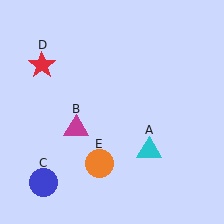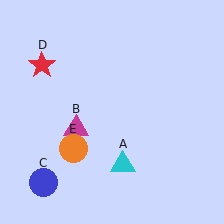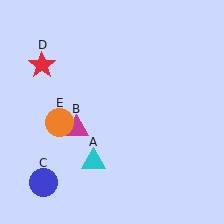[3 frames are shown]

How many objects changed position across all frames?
2 objects changed position: cyan triangle (object A), orange circle (object E).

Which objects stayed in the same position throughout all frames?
Magenta triangle (object B) and blue circle (object C) and red star (object D) remained stationary.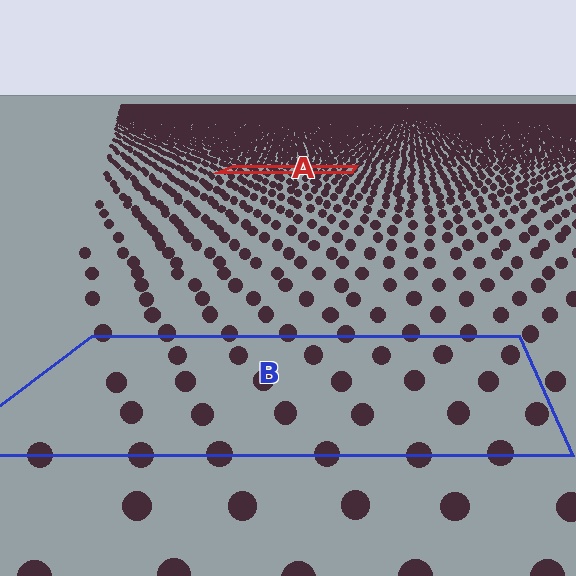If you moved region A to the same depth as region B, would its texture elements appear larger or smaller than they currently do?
They would appear larger. At a closer depth, the same texture elements are projected at a bigger on-screen size.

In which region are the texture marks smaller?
The texture marks are smaller in region A, because it is farther away.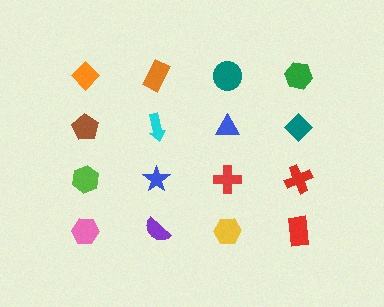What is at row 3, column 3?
A red cross.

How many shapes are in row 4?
4 shapes.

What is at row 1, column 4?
A green hexagon.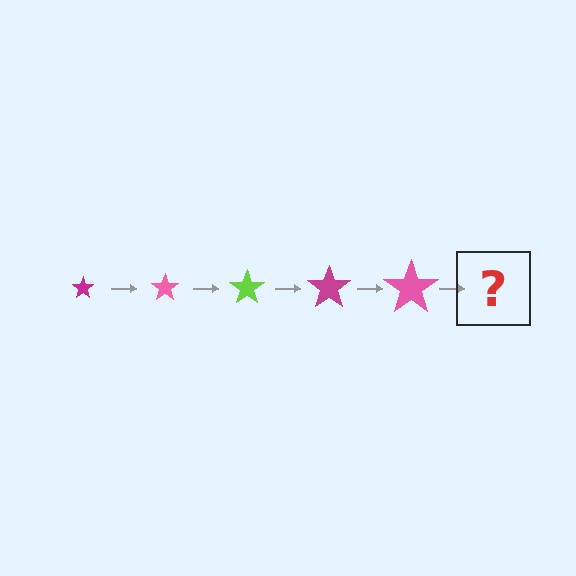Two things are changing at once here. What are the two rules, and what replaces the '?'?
The two rules are that the star grows larger each step and the color cycles through magenta, pink, and lime. The '?' should be a lime star, larger than the previous one.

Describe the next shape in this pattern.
It should be a lime star, larger than the previous one.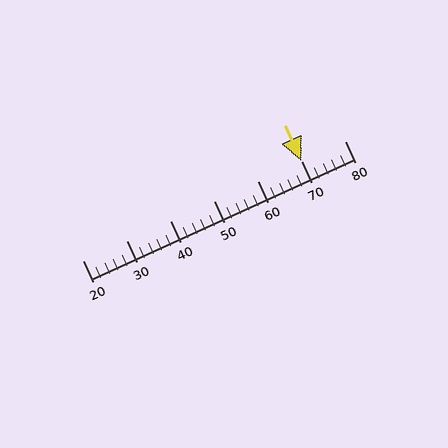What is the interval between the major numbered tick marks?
The major tick marks are spaced 10 units apart.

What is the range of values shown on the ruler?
The ruler shows values from 20 to 80.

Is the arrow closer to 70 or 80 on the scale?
The arrow is closer to 70.